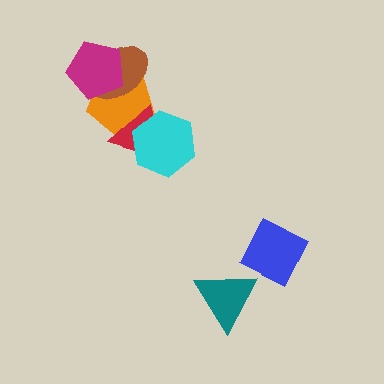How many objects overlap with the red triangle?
2 objects overlap with the red triangle.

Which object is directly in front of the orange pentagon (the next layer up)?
The brown ellipse is directly in front of the orange pentagon.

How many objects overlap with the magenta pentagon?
2 objects overlap with the magenta pentagon.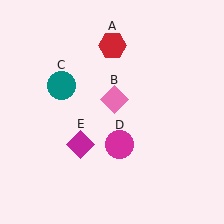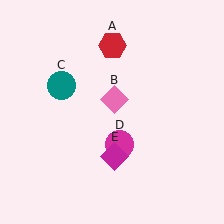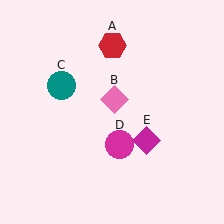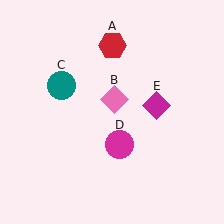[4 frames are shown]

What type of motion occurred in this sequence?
The magenta diamond (object E) rotated counterclockwise around the center of the scene.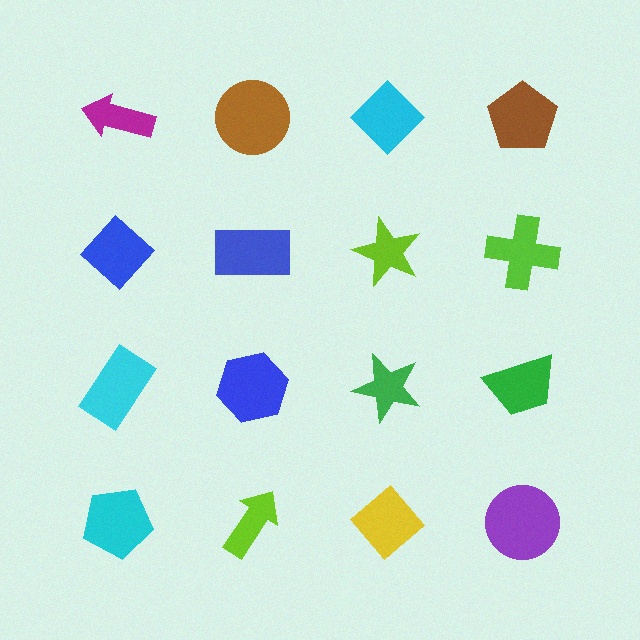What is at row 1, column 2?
A brown circle.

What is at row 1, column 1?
A magenta arrow.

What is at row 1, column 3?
A cyan diamond.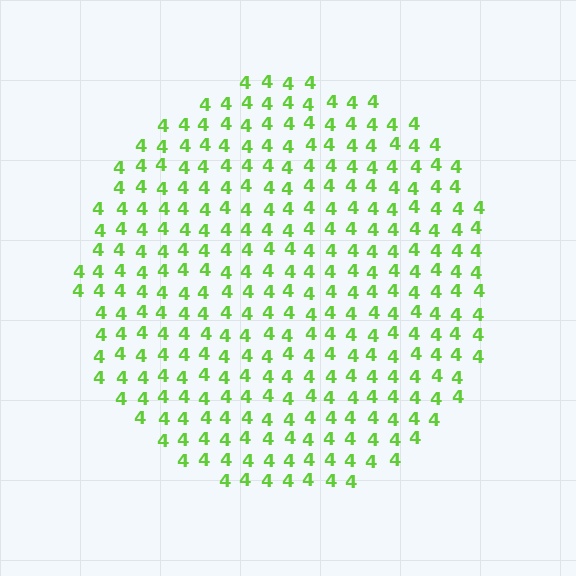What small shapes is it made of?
It is made of small digit 4's.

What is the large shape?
The large shape is a circle.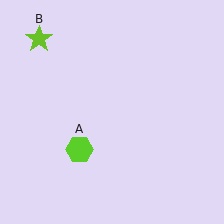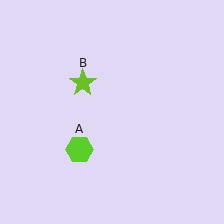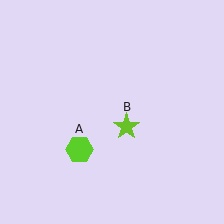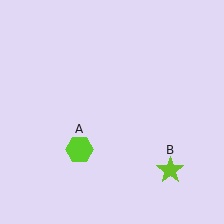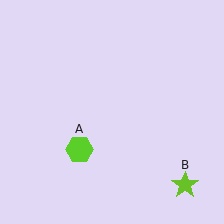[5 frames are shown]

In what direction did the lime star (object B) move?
The lime star (object B) moved down and to the right.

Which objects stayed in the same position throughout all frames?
Lime hexagon (object A) remained stationary.